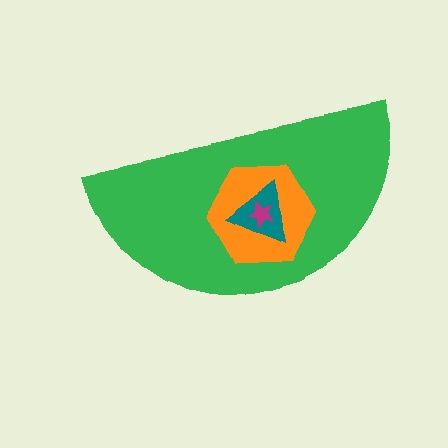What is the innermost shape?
The magenta star.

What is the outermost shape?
The green semicircle.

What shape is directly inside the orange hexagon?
The teal triangle.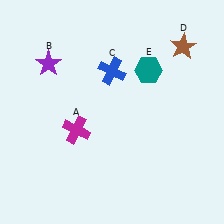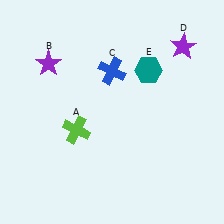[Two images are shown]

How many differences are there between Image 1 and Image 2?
There are 2 differences between the two images.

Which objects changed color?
A changed from magenta to lime. D changed from brown to purple.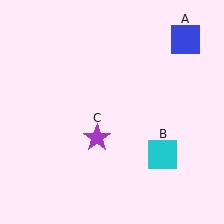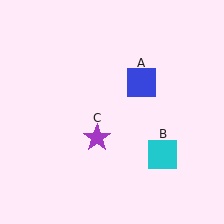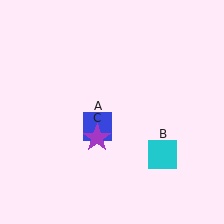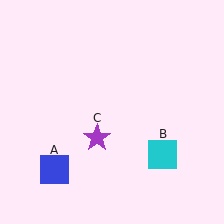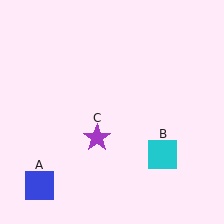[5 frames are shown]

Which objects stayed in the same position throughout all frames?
Cyan square (object B) and purple star (object C) remained stationary.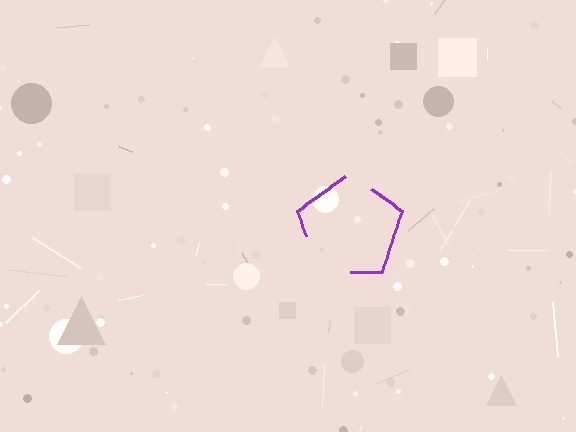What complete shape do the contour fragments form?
The contour fragments form a pentagon.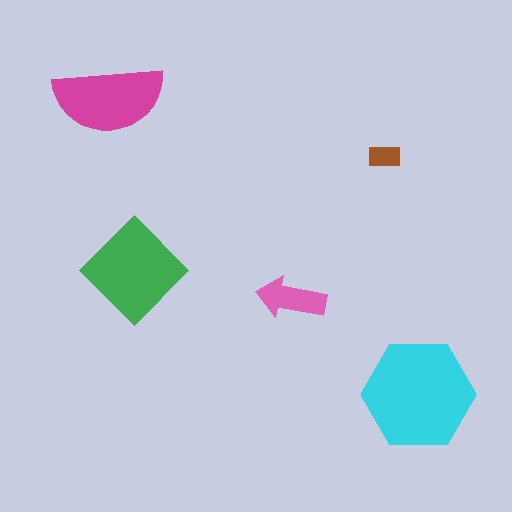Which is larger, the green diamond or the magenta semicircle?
The green diamond.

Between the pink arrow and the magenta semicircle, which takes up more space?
The magenta semicircle.